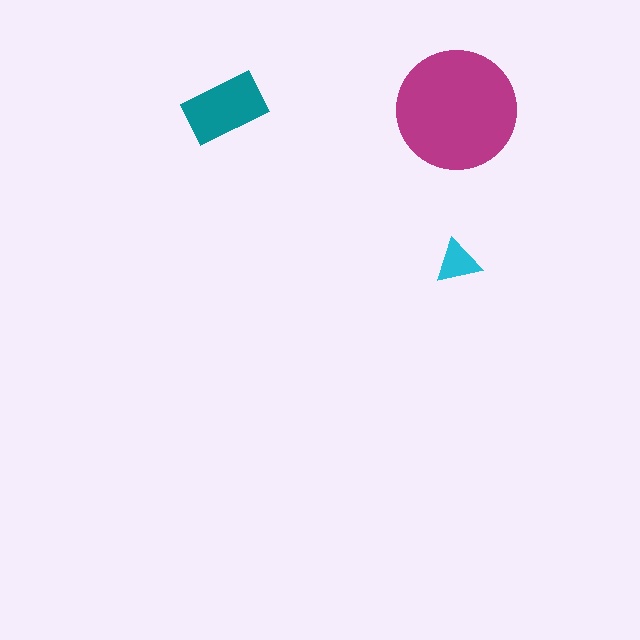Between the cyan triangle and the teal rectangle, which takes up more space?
The teal rectangle.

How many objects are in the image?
There are 3 objects in the image.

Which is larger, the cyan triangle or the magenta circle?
The magenta circle.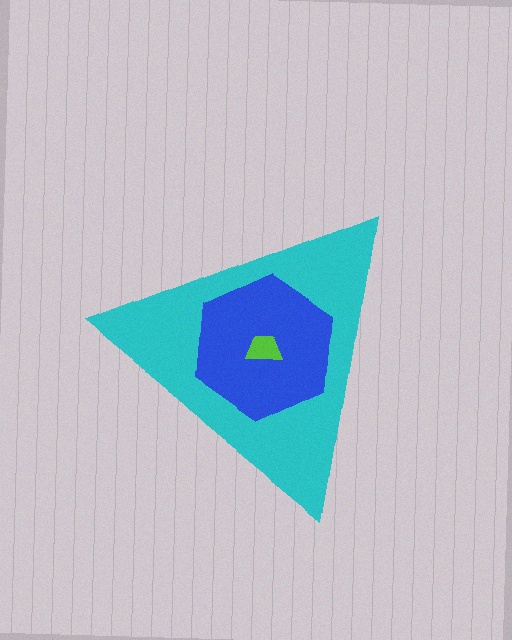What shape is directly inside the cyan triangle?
The blue hexagon.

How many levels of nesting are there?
3.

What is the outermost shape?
The cyan triangle.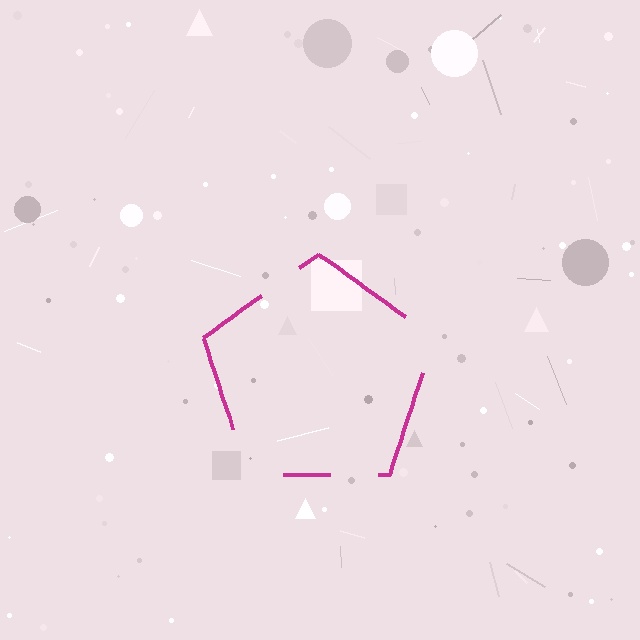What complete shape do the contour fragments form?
The contour fragments form a pentagon.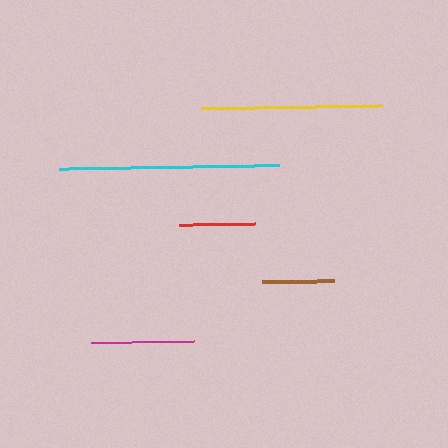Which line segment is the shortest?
The brown line is the shortest at approximately 72 pixels.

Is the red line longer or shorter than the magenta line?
The magenta line is longer than the red line.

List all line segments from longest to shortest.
From longest to shortest: cyan, yellow, magenta, red, brown.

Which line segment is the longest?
The cyan line is the longest at approximately 221 pixels.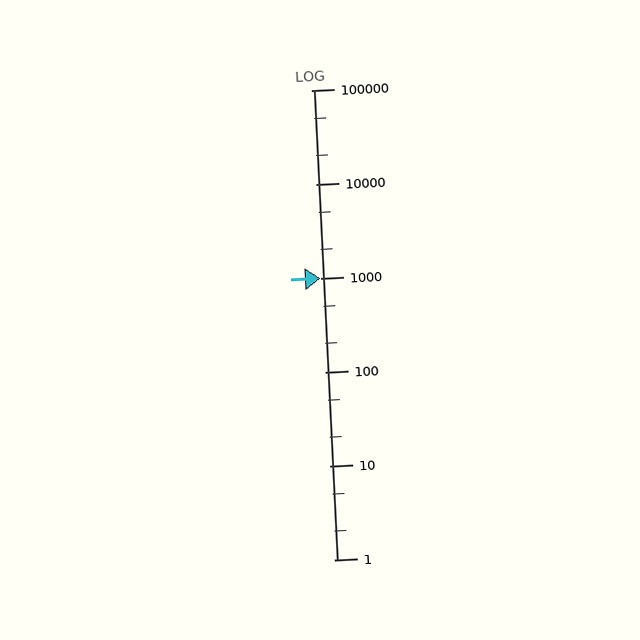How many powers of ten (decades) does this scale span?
The scale spans 5 decades, from 1 to 100000.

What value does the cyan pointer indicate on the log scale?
The pointer indicates approximately 1000.